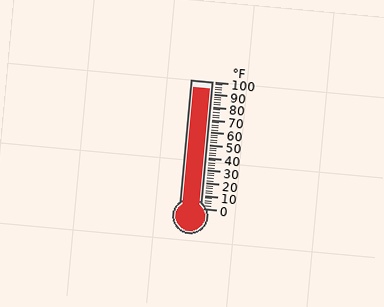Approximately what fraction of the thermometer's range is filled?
The thermometer is filled to approximately 95% of its range.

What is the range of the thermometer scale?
The thermometer scale ranges from 0°F to 100°F.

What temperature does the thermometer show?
The thermometer shows approximately 94°F.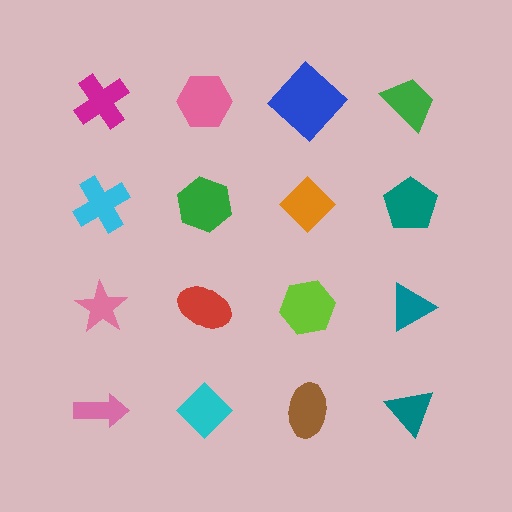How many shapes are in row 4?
4 shapes.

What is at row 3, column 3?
A lime hexagon.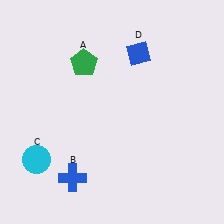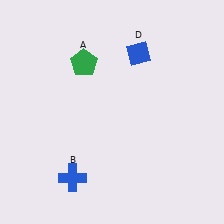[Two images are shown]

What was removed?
The cyan circle (C) was removed in Image 2.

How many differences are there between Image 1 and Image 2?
There is 1 difference between the two images.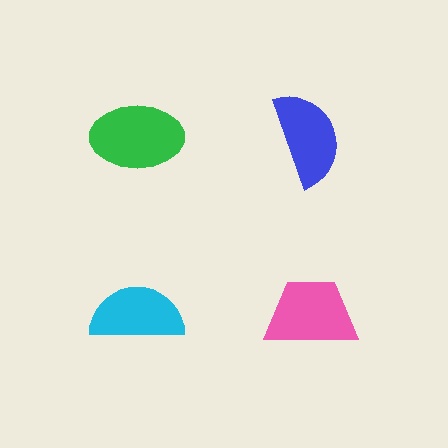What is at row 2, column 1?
A cyan semicircle.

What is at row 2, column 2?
A pink trapezoid.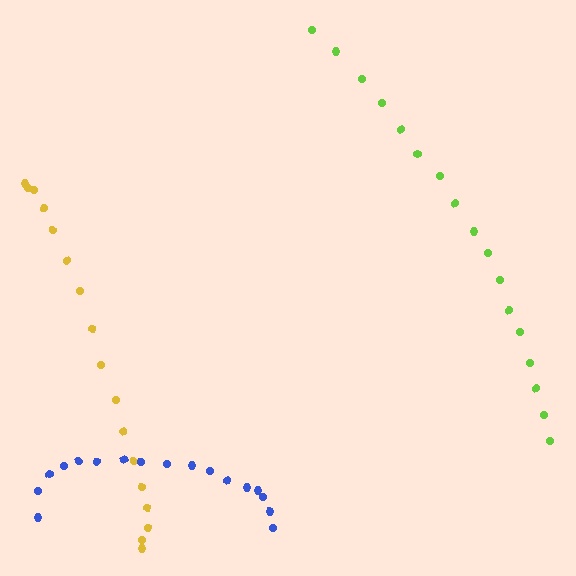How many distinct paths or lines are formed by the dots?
There are 3 distinct paths.